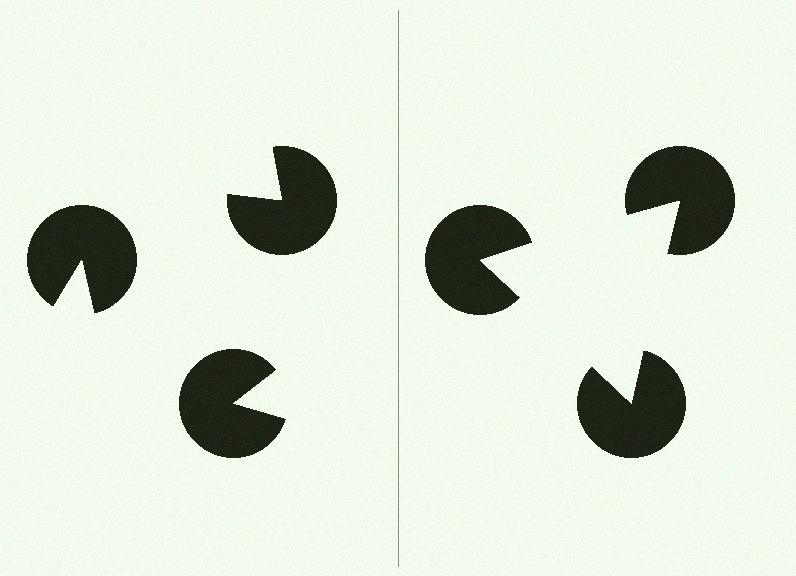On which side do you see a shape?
An illusory triangle appears on the right side. On the left side the wedge cuts are rotated, so no coherent shape forms.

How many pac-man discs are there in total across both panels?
6 — 3 on each side.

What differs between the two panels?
The pac-man discs are positioned identically on both sides; only the wedge orientations differ. On the right they align to a triangle; on the left they are misaligned.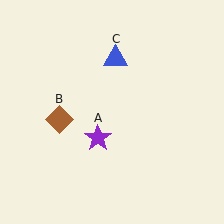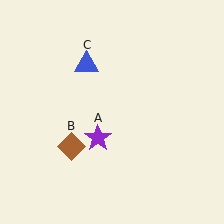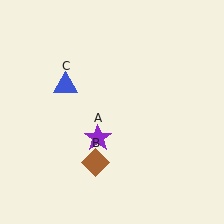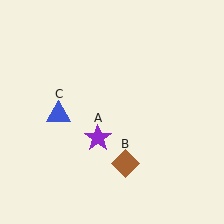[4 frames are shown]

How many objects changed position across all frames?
2 objects changed position: brown diamond (object B), blue triangle (object C).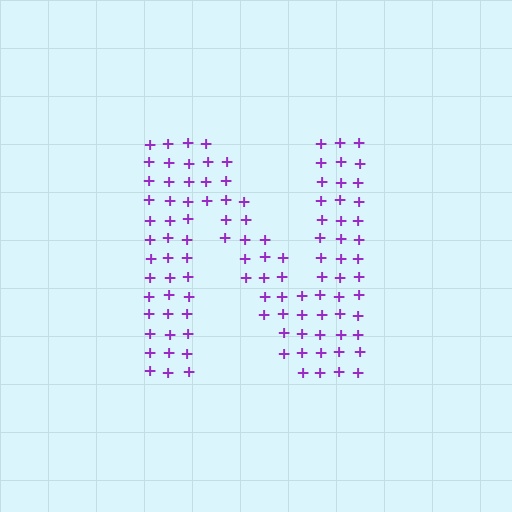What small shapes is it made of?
It is made of small plus signs.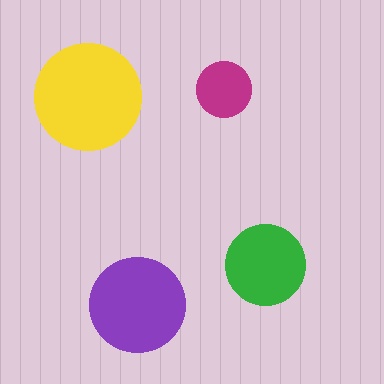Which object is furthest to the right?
The green circle is rightmost.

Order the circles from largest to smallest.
the yellow one, the purple one, the green one, the magenta one.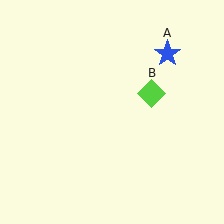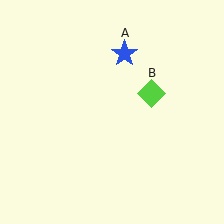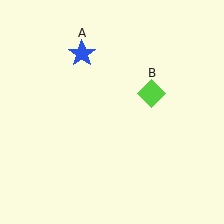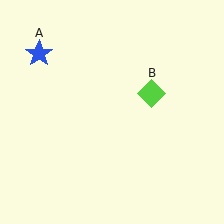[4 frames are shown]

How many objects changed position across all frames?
1 object changed position: blue star (object A).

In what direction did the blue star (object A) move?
The blue star (object A) moved left.